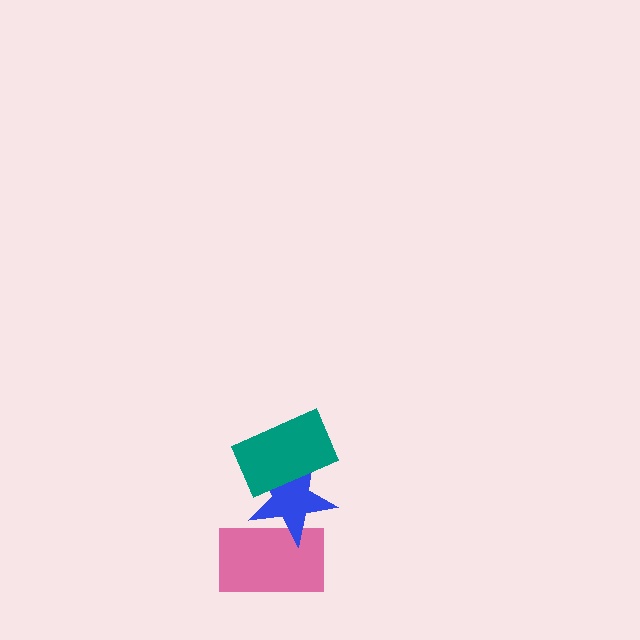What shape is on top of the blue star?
The teal rectangle is on top of the blue star.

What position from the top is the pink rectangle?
The pink rectangle is 3rd from the top.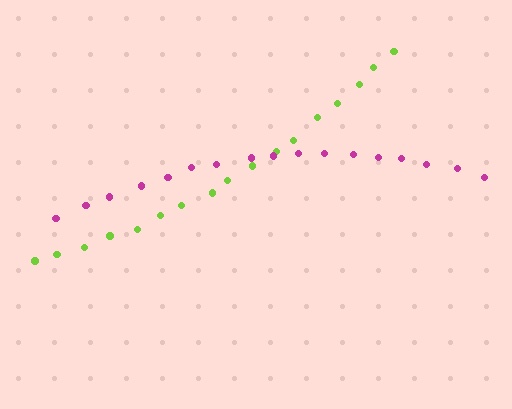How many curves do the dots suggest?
There are 2 distinct paths.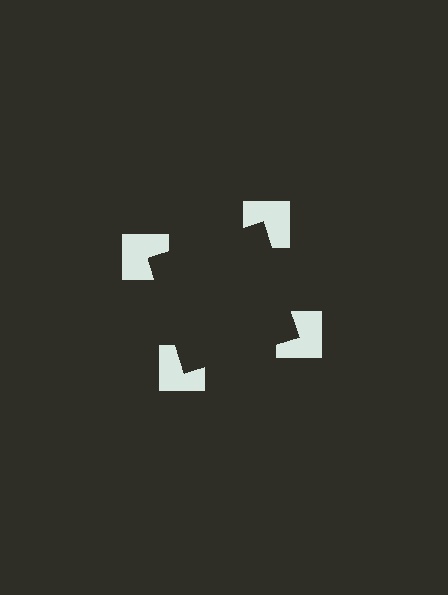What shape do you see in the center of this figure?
An illusory square — its edges are inferred from the aligned wedge cuts in the notched squares, not physically drawn.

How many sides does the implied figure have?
4 sides.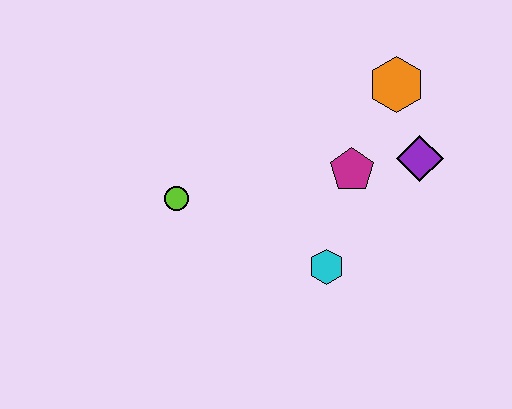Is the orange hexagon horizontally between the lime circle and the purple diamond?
Yes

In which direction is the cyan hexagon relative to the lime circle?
The cyan hexagon is to the right of the lime circle.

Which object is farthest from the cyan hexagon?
The orange hexagon is farthest from the cyan hexagon.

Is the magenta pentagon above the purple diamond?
No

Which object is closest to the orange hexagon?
The purple diamond is closest to the orange hexagon.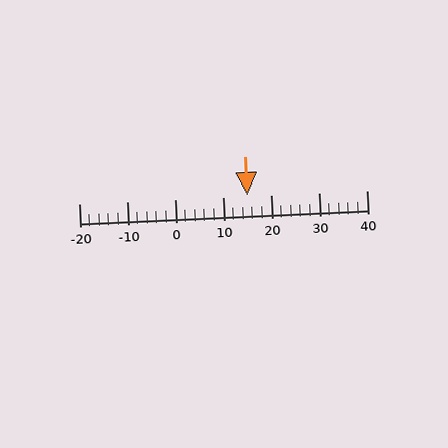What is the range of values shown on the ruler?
The ruler shows values from -20 to 40.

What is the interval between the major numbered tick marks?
The major tick marks are spaced 10 units apart.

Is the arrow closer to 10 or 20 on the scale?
The arrow is closer to 20.